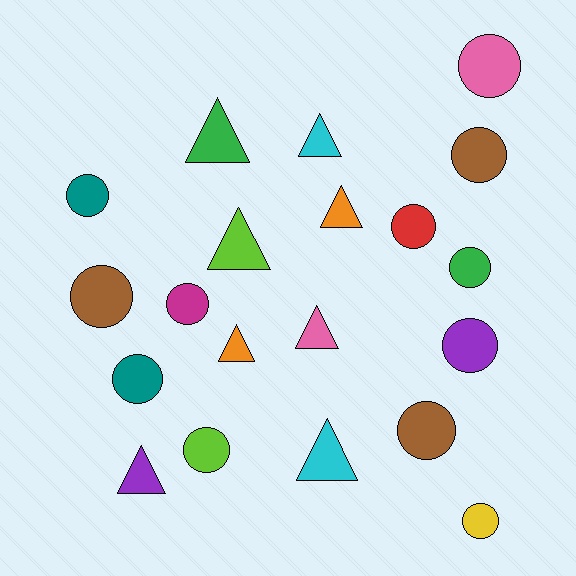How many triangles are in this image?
There are 8 triangles.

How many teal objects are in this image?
There are 2 teal objects.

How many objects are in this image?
There are 20 objects.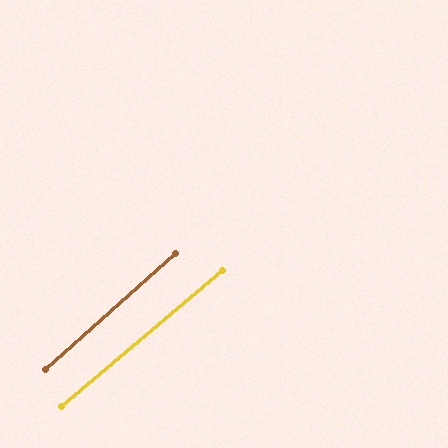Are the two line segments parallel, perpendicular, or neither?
Parallel — their directions differ by only 1.4°.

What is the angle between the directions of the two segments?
Approximately 1 degree.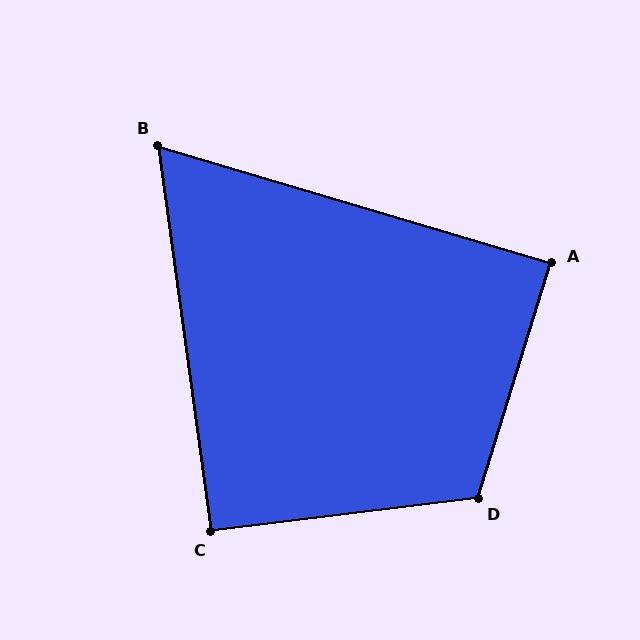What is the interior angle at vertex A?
Approximately 89 degrees (approximately right).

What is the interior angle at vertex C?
Approximately 91 degrees (approximately right).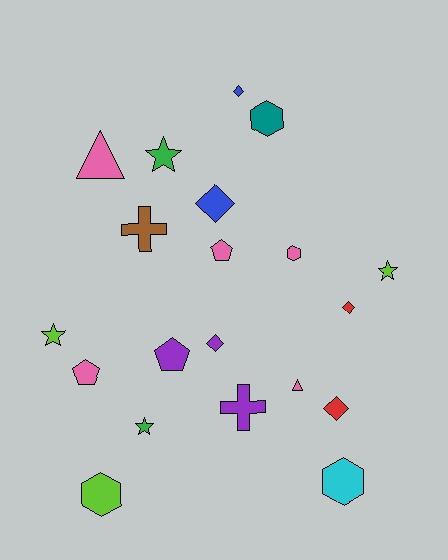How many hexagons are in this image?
There are 4 hexagons.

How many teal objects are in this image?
There is 1 teal object.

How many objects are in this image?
There are 20 objects.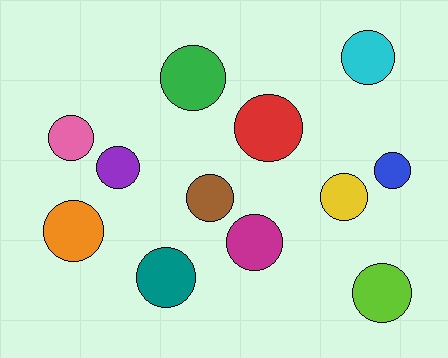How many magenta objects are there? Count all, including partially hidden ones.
There is 1 magenta object.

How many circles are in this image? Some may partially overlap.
There are 12 circles.